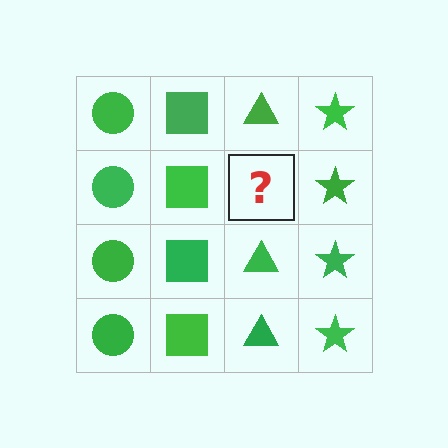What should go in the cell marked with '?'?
The missing cell should contain a green triangle.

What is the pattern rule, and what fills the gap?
The rule is that each column has a consistent shape. The gap should be filled with a green triangle.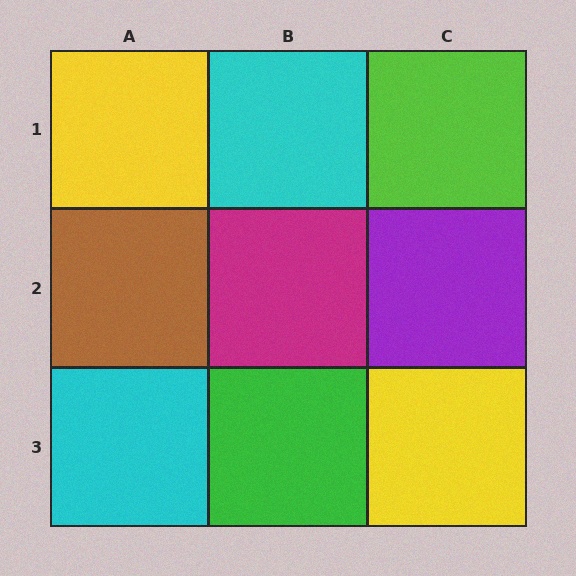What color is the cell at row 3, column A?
Cyan.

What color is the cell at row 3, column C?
Yellow.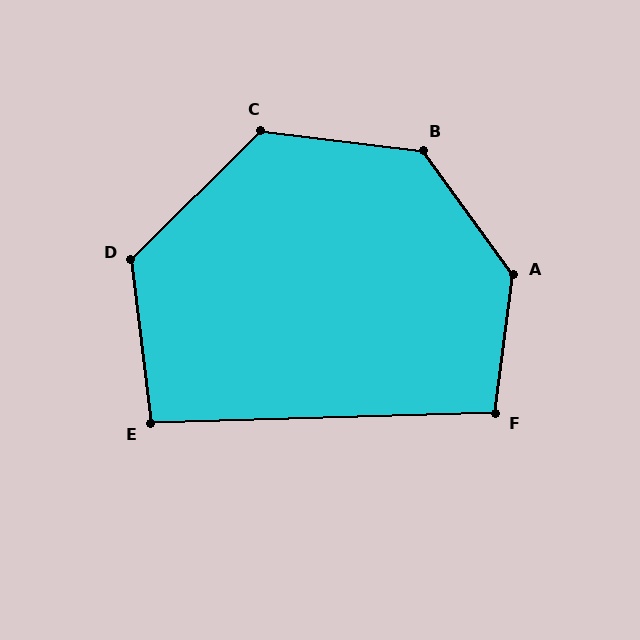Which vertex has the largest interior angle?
A, at approximately 137 degrees.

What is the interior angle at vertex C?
Approximately 128 degrees (obtuse).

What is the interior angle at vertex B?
Approximately 133 degrees (obtuse).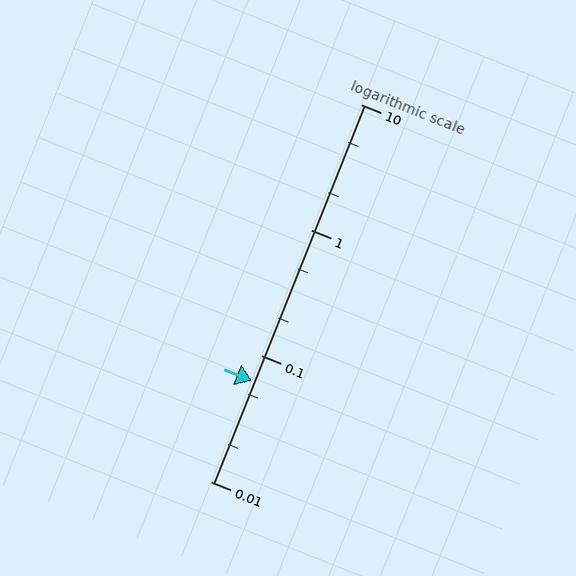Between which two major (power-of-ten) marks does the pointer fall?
The pointer is between 0.01 and 0.1.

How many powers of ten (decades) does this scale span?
The scale spans 3 decades, from 0.01 to 10.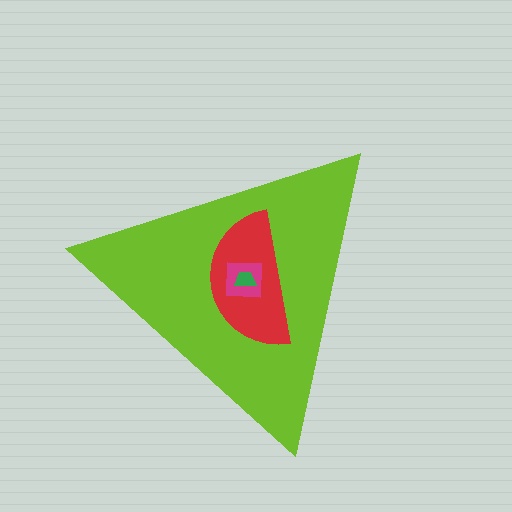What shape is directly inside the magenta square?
The green trapezoid.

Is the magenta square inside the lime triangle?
Yes.